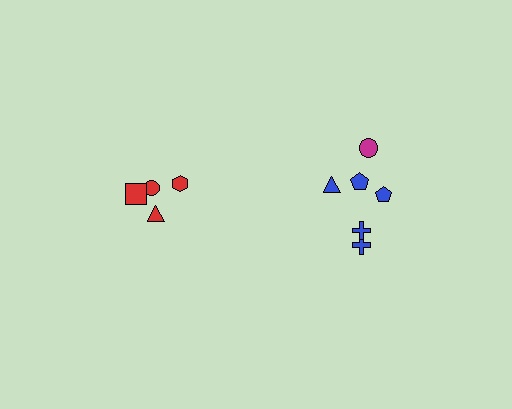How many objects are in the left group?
There are 4 objects.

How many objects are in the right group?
There are 6 objects.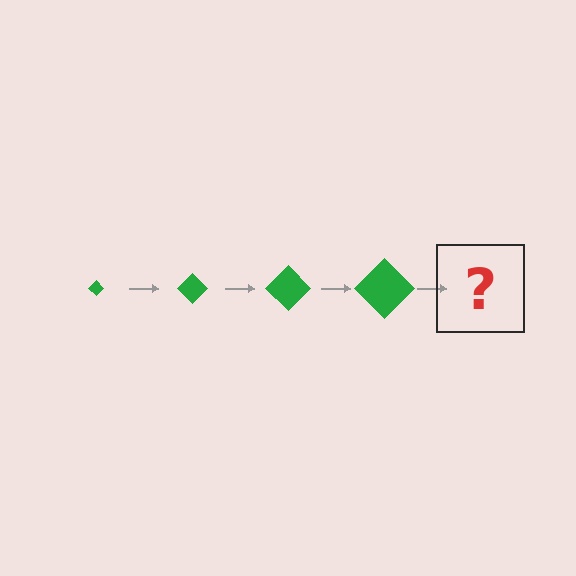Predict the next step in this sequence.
The next step is a green diamond, larger than the previous one.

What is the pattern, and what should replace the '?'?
The pattern is that the diamond gets progressively larger each step. The '?' should be a green diamond, larger than the previous one.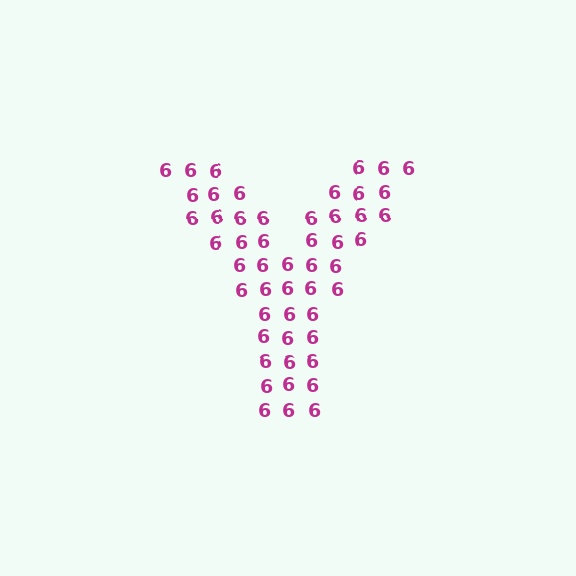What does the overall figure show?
The overall figure shows the letter Y.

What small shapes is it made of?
It is made of small digit 6's.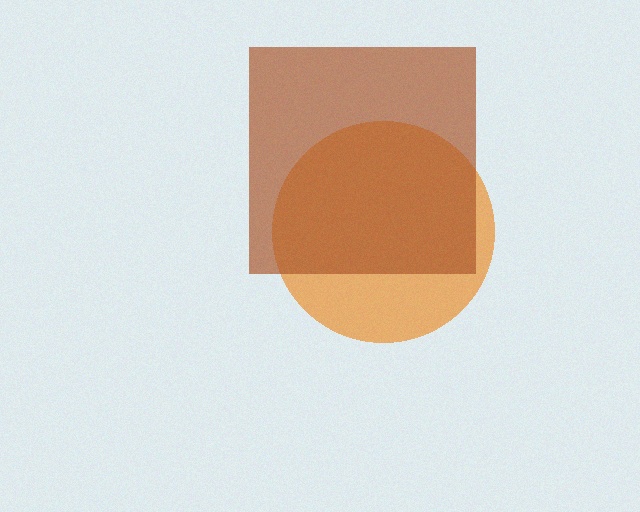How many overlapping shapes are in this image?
There are 2 overlapping shapes in the image.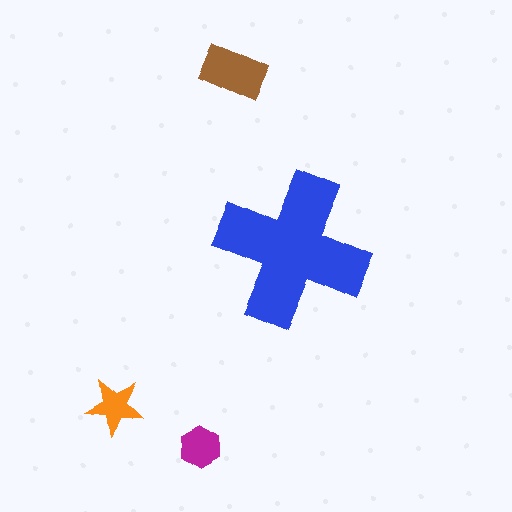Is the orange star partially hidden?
No, the orange star is fully visible.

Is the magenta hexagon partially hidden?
No, the magenta hexagon is fully visible.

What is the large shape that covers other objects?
A blue cross.